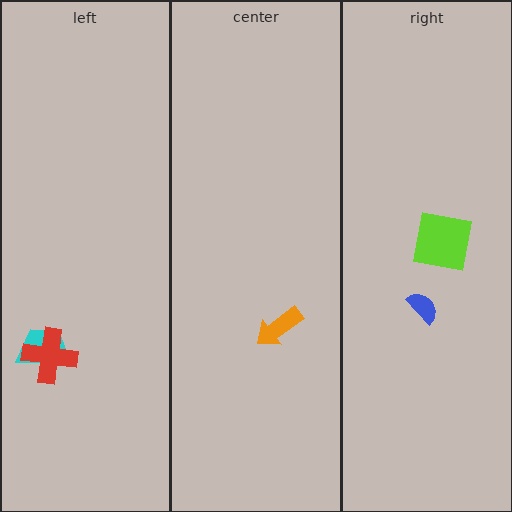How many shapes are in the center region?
1.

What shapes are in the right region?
The blue semicircle, the lime square.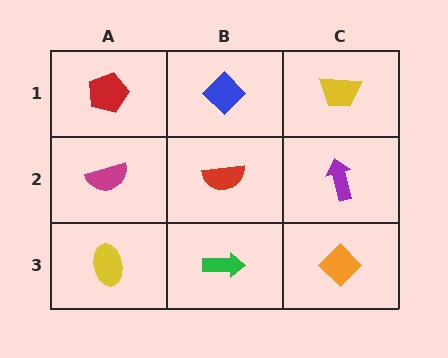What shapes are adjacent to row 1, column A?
A magenta semicircle (row 2, column A), a blue diamond (row 1, column B).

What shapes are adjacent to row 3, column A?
A magenta semicircle (row 2, column A), a green arrow (row 3, column B).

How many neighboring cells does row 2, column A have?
3.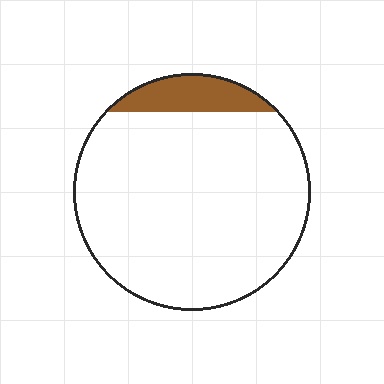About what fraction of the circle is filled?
About one tenth (1/10).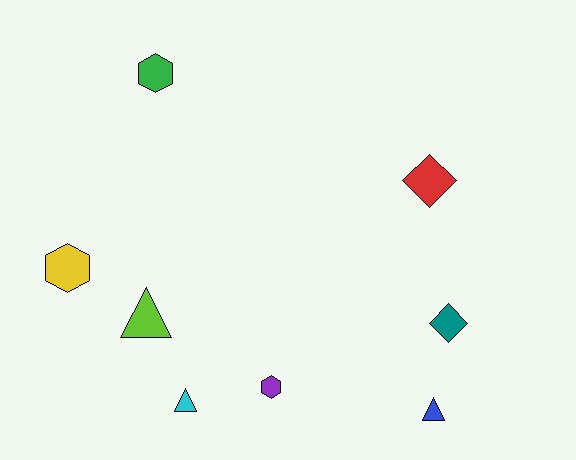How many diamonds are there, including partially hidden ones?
There are 2 diamonds.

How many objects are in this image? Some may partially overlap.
There are 8 objects.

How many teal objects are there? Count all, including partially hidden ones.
There is 1 teal object.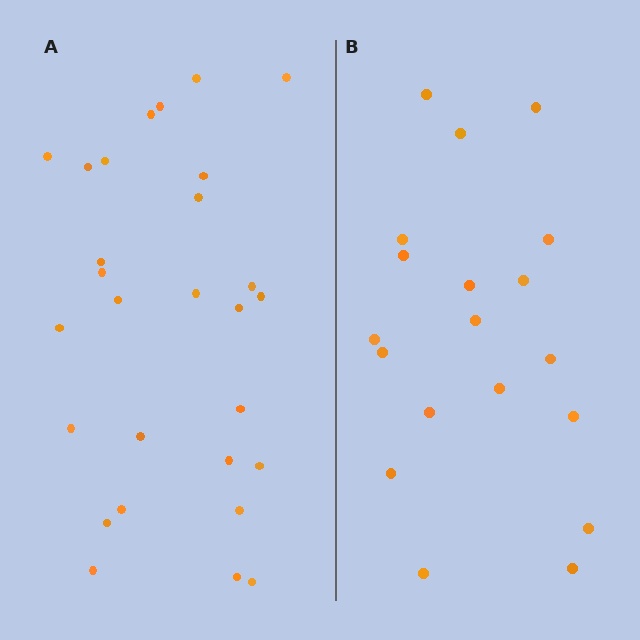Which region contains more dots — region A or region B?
Region A (the left region) has more dots.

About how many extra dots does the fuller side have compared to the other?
Region A has roughly 8 or so more dots than region B.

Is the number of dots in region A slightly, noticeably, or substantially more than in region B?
Region A has substantially more. The ratio is roughly 1.5 to 1.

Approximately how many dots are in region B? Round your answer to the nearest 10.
About 20 dots. (The exact count is 19, which rounds to 20.)